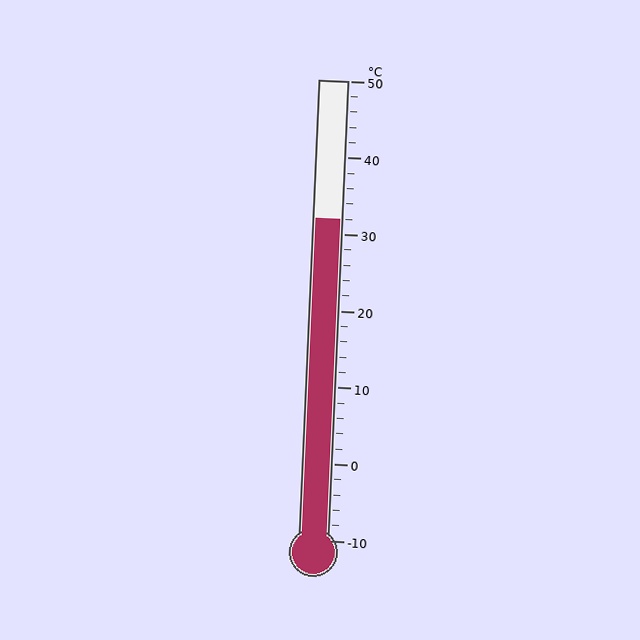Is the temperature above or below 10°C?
The temperature is above 10°C.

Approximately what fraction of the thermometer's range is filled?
The thermometer is filled to approximately 70% of its range.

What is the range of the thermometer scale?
The thermometer scale ranges from -10°C to 50°C.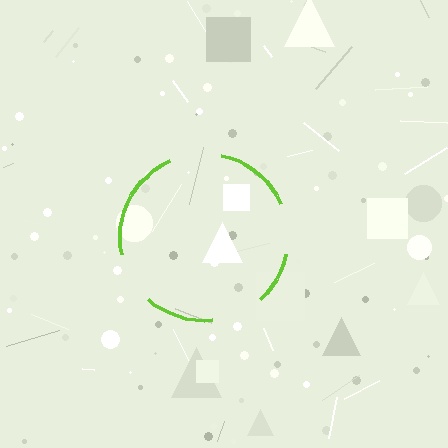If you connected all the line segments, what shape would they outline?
They would outline a circle.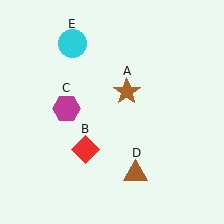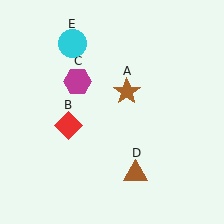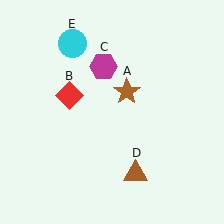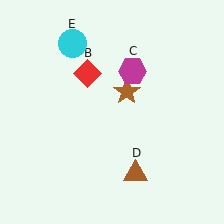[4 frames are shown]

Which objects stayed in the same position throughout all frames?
Brown star (object A) and brown triangle (object D) and cyan circle (object E) remained stationary.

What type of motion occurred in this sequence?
The red diamond (object B), magenta hexagon (object C) rotated clockwise around the center of the scene.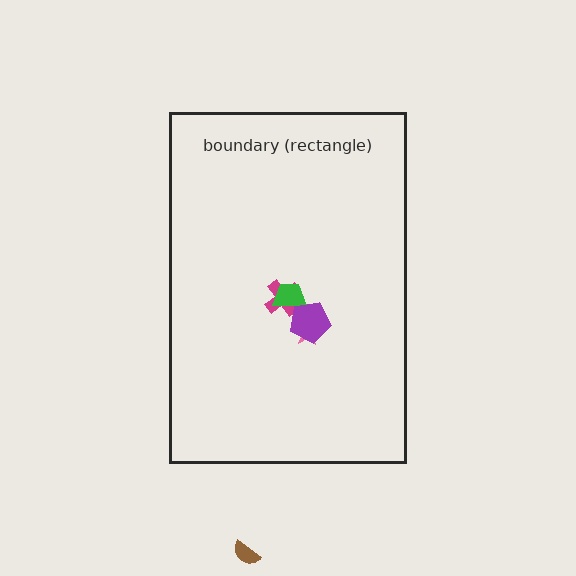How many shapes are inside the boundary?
4 inside, 1 outside.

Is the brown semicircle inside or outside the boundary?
Outside.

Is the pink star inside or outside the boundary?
Inside.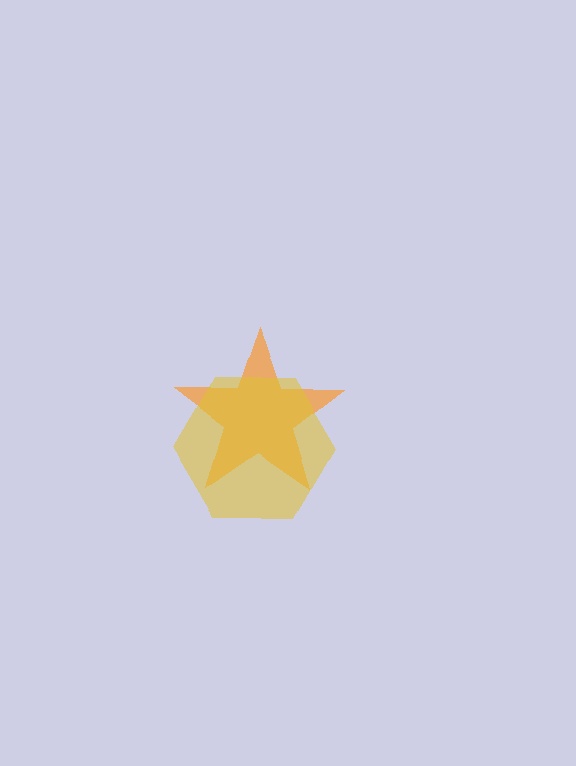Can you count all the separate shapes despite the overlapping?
Yes, there are 2 separate shapes.